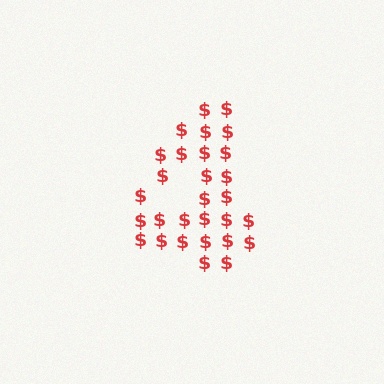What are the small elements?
The small elements are dollar signs.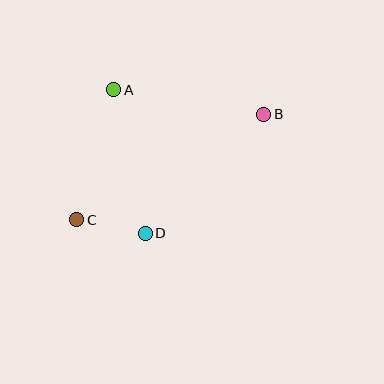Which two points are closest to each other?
Points C and D are closest to each other.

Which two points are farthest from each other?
Points B and C are farthest from each other.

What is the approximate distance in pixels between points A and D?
The distance between A and D is approximately 147 pixels.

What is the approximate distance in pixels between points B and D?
The distance between B and D is approximately 168 pixels.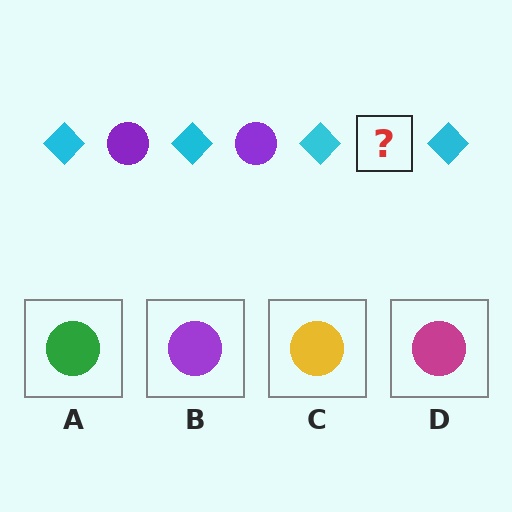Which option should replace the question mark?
Option B.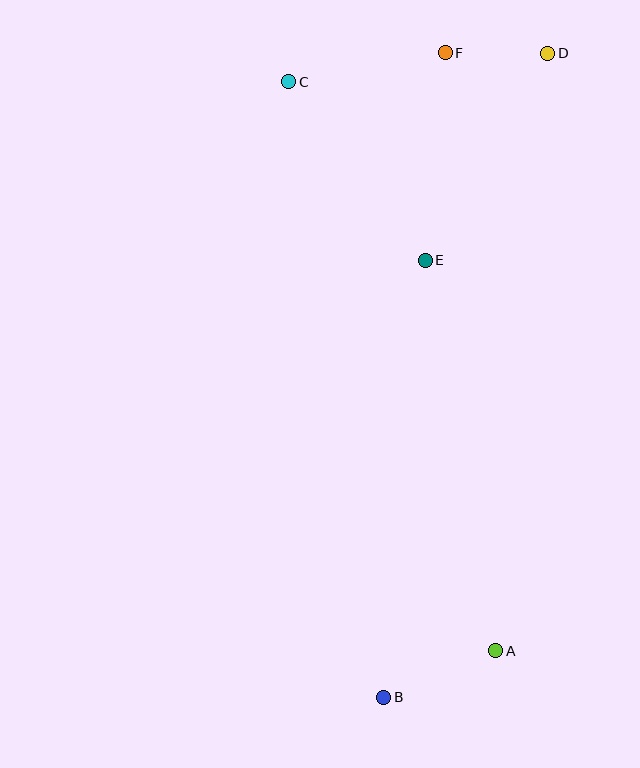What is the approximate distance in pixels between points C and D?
The distance between C and D is approximately 260 pixels.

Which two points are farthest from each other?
Points B and D are farthest from each other.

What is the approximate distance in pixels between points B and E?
The distance between B and E is approximately 439 pixels.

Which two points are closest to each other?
Points D and F are closest to each other.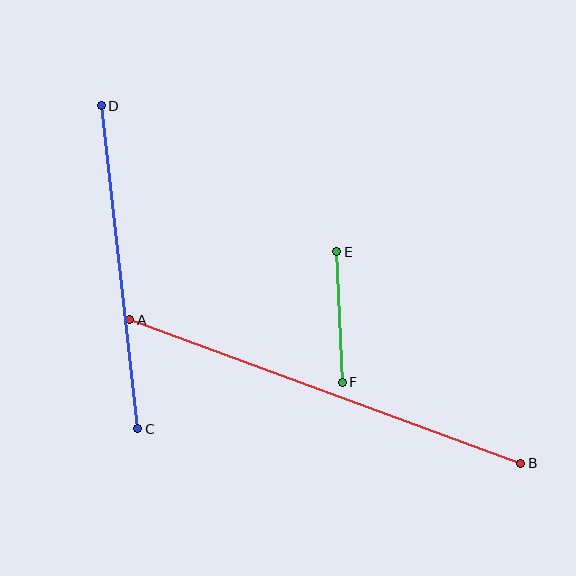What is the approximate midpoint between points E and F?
The midpoint is at approximately (340, 317) pixels.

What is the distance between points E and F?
The distance is approximately 131 pixels.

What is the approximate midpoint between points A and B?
The midpoint is at approximately (325, 391) pixels.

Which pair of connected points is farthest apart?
Points A and B are farthest apart.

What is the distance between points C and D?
The distance is approximately 325 pixels.